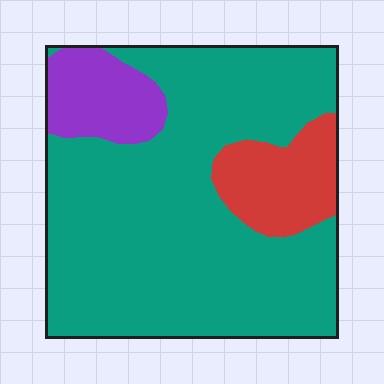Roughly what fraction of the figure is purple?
Purple takes up less than a sixth of the figure.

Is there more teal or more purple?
Teal.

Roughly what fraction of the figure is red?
Red takes up about one eighth (1/8) of the figure.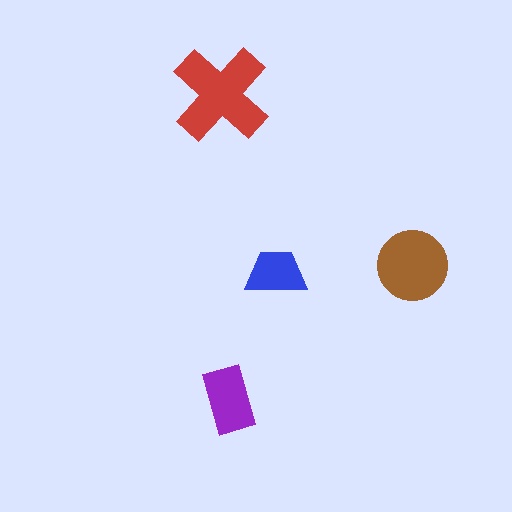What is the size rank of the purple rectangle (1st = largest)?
3rd.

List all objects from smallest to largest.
The blue trapezoid, the purple rectangle, the brown circle, the red cross.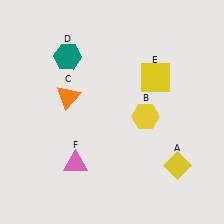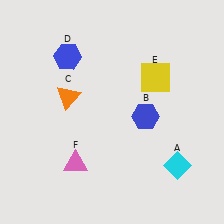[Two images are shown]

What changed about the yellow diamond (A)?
In Image 1, A is yellow. In Image 2, it changed to cyan.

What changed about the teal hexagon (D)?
In Image 1, D is teal. In Image 2, it changed to blue.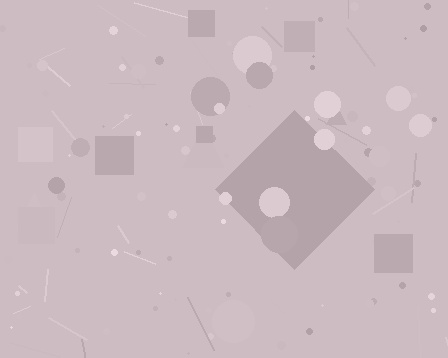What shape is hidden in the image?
A diamond is hidden in the image.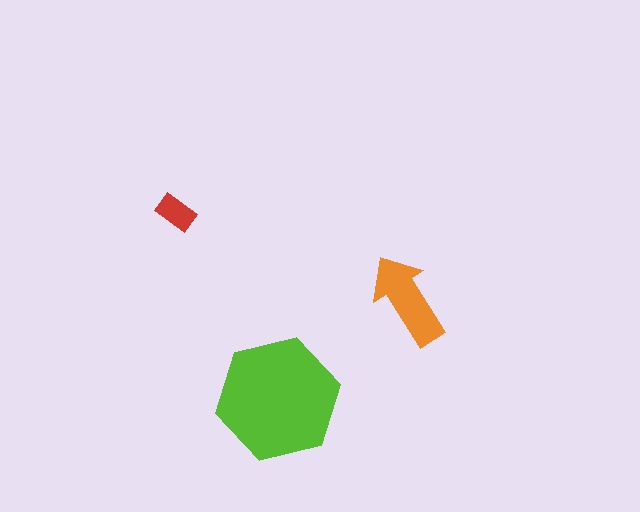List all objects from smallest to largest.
The red rectangle, the orange arrow, the lime hexagon.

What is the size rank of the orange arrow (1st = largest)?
2nd.